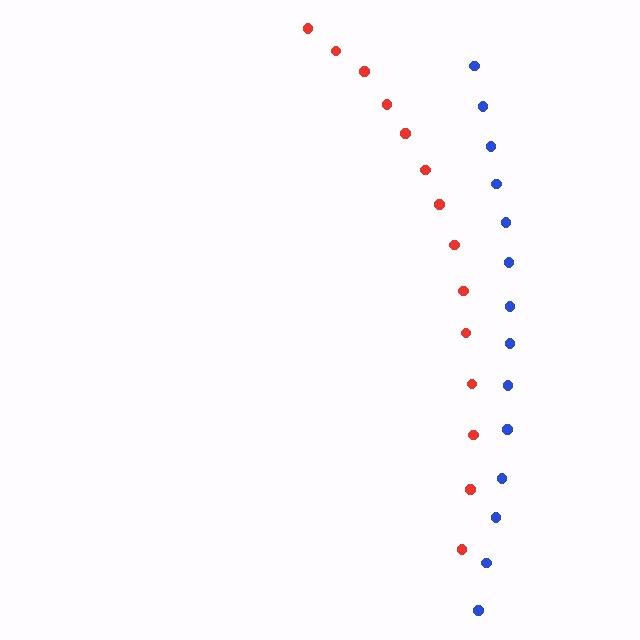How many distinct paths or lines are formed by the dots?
There are 2 distinct paths.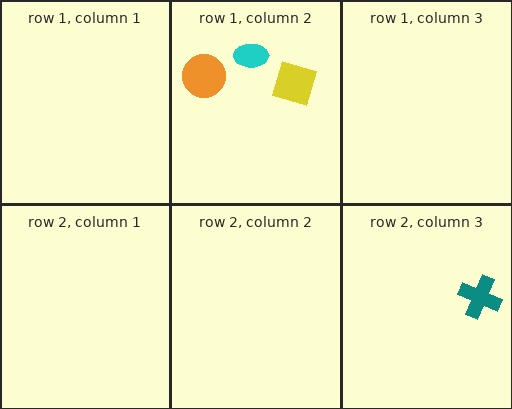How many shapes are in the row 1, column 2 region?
3.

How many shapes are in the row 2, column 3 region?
1.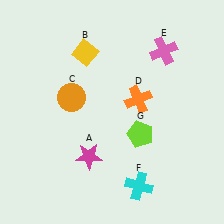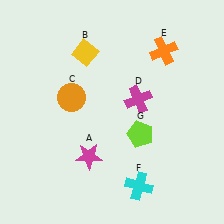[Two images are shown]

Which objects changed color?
D changed from orange to magenta. E changed from pink to orange.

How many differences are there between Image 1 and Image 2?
There are 2 differences between the two images.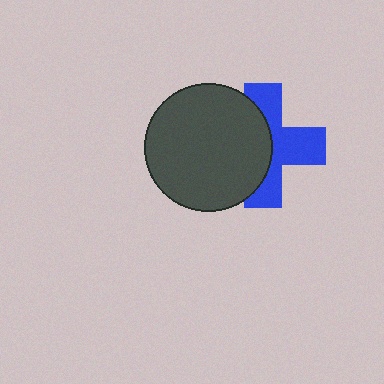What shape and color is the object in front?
The object in front is a dark gray circle.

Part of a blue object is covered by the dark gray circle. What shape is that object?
It is a cross.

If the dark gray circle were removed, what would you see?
You would see the complete blue cross.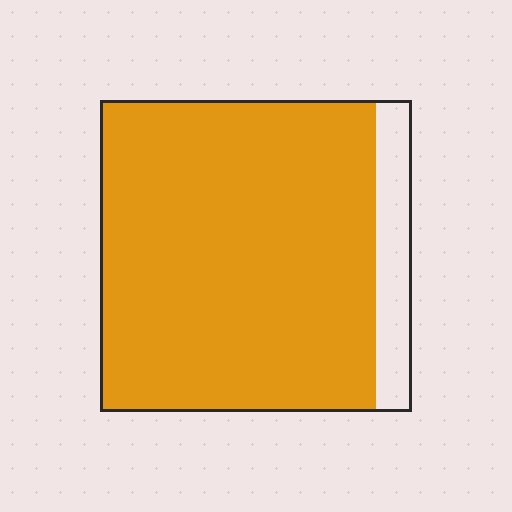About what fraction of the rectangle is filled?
About seven eighths (7/8).